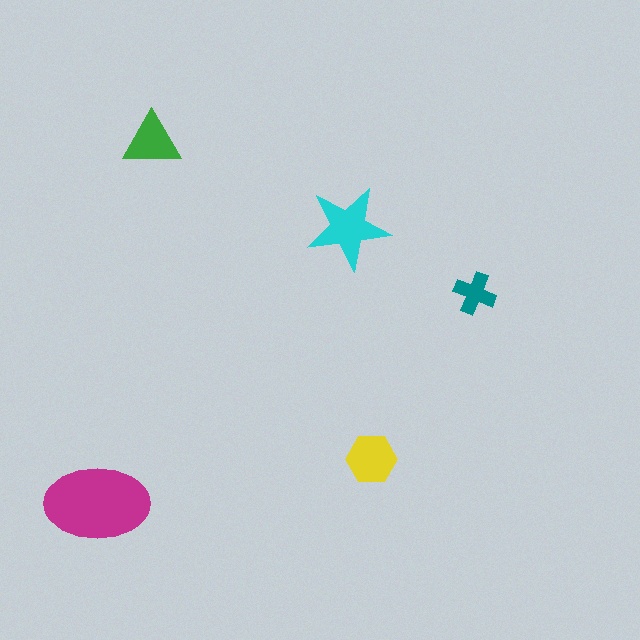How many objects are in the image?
There are 5 objects in the image.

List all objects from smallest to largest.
The teal cross, the green triangle, the yellow hexagon, the cyan star, the magenta ellipse.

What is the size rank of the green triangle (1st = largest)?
4th.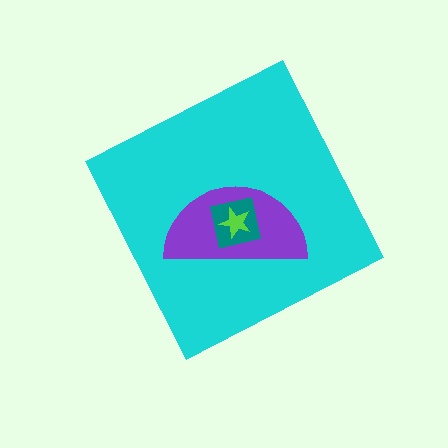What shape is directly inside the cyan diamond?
The purple semicircle.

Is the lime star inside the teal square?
Yes.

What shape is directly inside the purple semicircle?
The teal square.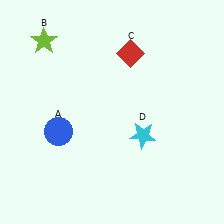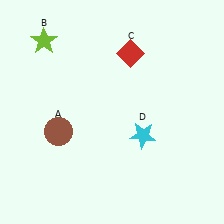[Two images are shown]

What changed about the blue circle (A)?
In Image 1, A is blue. In Image 2, it changed to brown.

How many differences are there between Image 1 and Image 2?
There is 1 difference between the two images.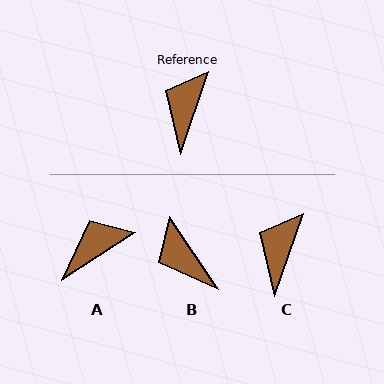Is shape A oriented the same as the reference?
No, it is off by about 38 degrees.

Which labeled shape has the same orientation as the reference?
C.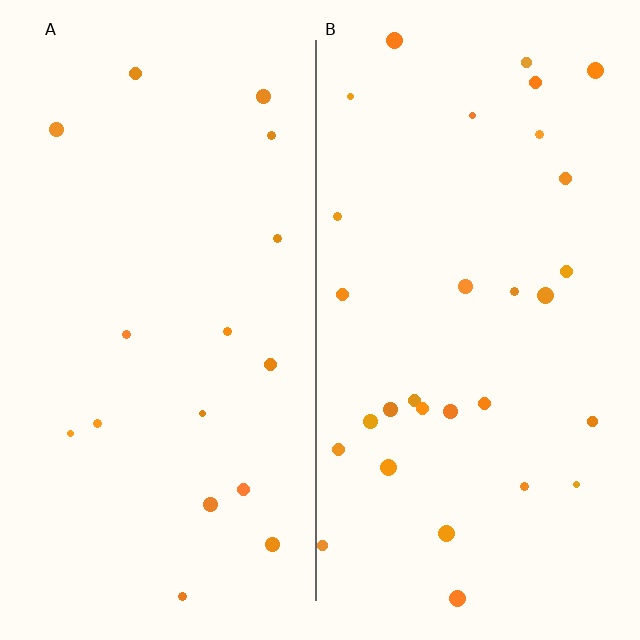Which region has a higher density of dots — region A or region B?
B (the right).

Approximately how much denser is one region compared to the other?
Approximately 1.8× — region B over region A.